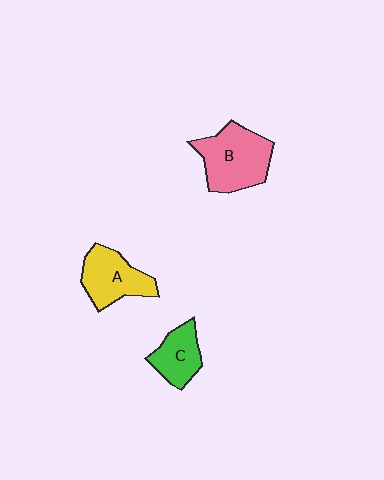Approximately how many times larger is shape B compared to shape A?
Approximately 1.3 times.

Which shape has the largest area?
Shape B (pink).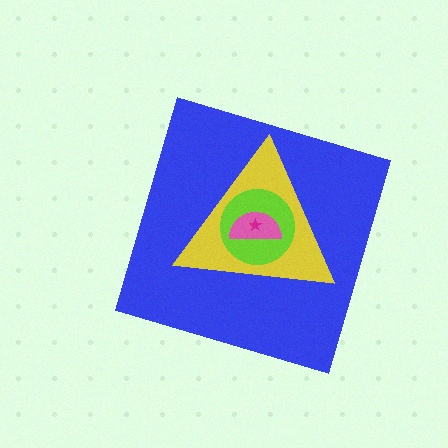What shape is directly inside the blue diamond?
The yellow triangle.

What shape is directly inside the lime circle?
The pink semicircle.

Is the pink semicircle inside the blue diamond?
Yes.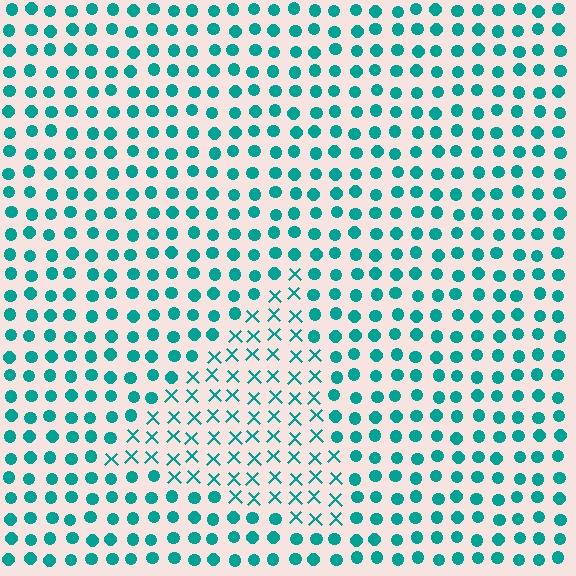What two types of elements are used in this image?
The image uses X marks inside the triangle region and circles outside it.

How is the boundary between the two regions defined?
The boundary is defined by a change in element shape: X marks inside vs. circles outside. All elements share the same color and spacing.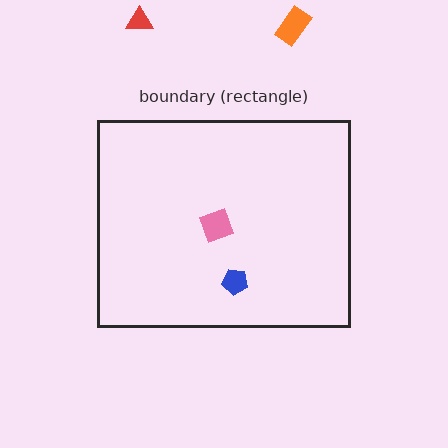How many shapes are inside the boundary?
2 inside, 2 outside.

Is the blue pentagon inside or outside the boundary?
Inside.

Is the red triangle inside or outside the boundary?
Outside.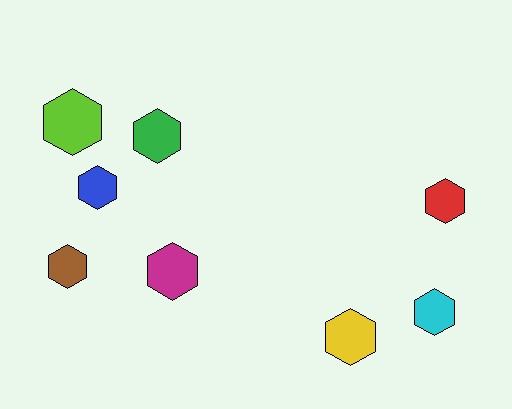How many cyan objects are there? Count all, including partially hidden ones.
There is 1 cyan object.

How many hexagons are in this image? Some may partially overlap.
There are 8 hexagons.